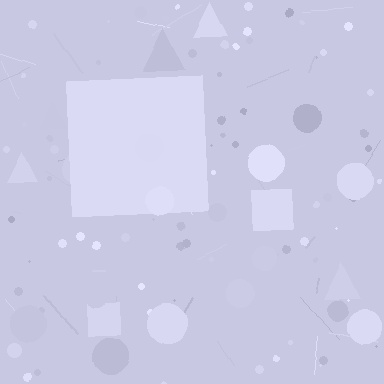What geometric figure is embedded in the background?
A square is embedded in the background.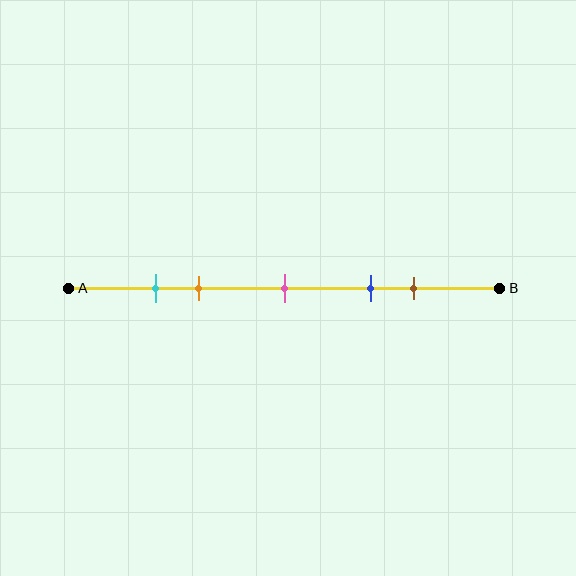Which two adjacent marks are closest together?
The cyan and orange marks are the closest adjacent pair.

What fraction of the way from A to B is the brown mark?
The brown mark is approximately 80% (0.8) of the way from A to B.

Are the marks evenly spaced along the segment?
No, the marks are not evenly spaced.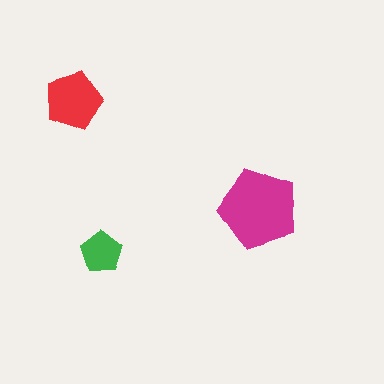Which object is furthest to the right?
The magenta pentagon is rightmost.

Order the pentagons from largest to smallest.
the magenta one, the red one, the green one.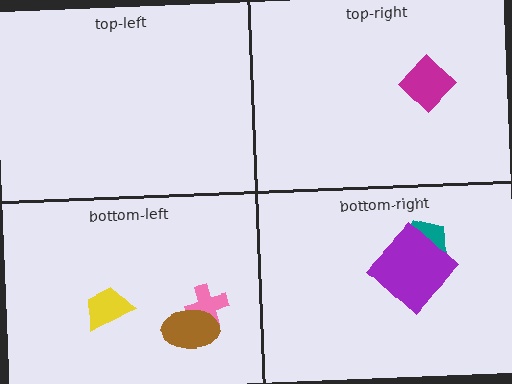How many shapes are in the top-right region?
1.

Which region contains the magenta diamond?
The top-right region.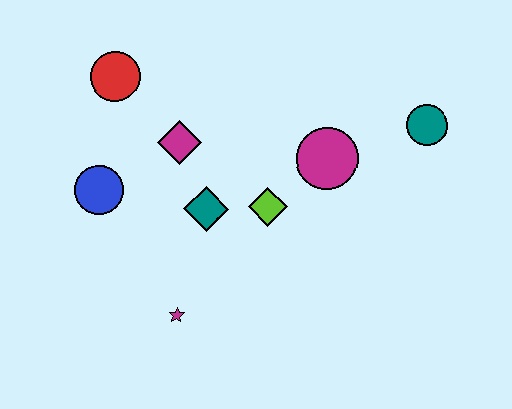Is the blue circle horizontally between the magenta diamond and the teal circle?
No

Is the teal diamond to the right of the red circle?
Yes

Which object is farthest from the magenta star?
The teal circle is farthest from the magenta star.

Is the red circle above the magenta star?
Yes